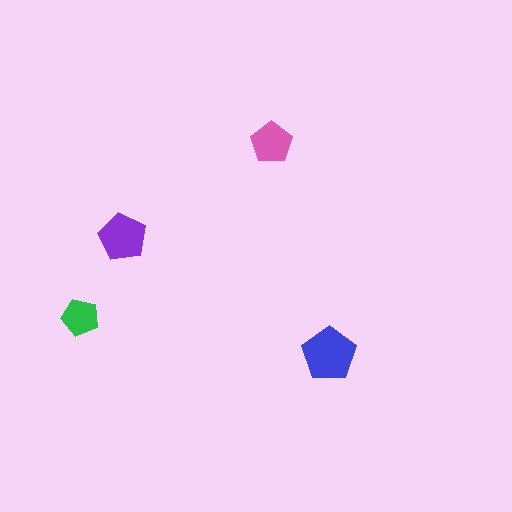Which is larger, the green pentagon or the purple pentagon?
The purple one.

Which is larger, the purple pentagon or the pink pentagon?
The purple one.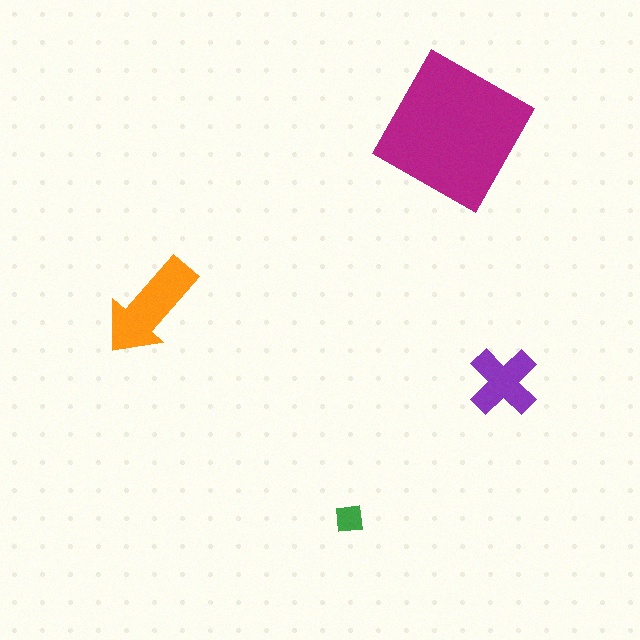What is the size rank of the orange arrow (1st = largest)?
2nd.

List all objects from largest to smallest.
The magenta square, the orange arrow, the purple cross, the green square.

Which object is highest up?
The magenta square is topmost.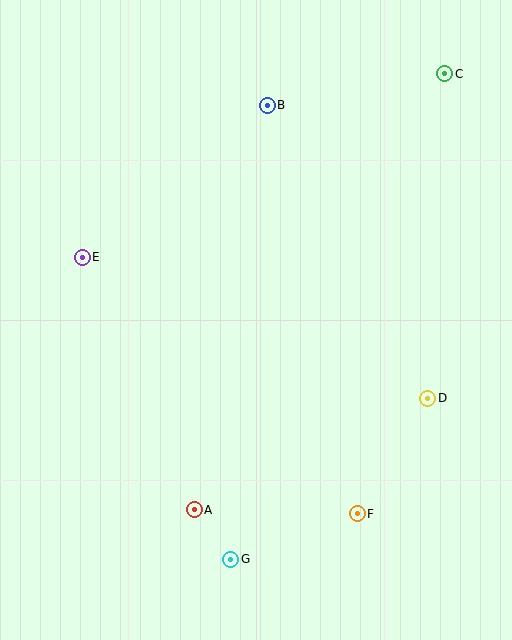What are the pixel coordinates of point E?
Point E is at (82, 257).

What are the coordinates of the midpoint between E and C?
The midpoint between E and C is at (263, 166).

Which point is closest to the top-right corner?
Point C is closest to the top-right corner.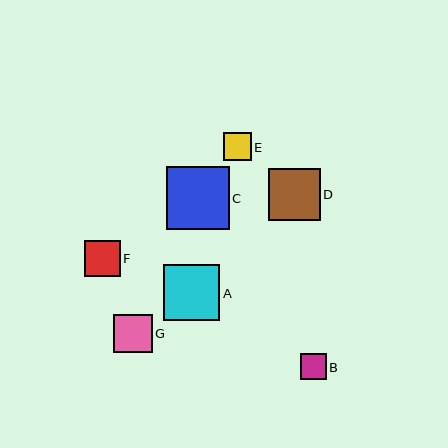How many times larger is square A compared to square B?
Square A is approximately 2.1 times the size of square B.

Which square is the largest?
Square C is the largest with a size of approximately 63 pixels.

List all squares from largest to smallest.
From largest to smallest: C, A, D, G, F, E, B.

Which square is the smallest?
Square B is the smallest with a size of approximately 26 pixels.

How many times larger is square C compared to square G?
Square C is approximately 1.6 times the size of square G.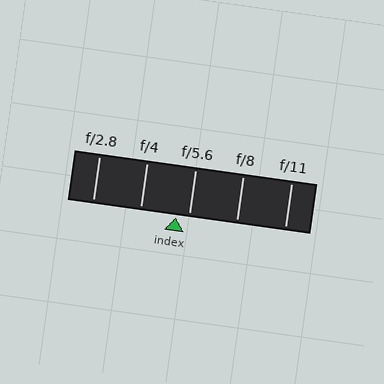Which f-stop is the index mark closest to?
The index mark is closest to f/5.6.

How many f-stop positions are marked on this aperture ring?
There are 5 f-stop positions marked.